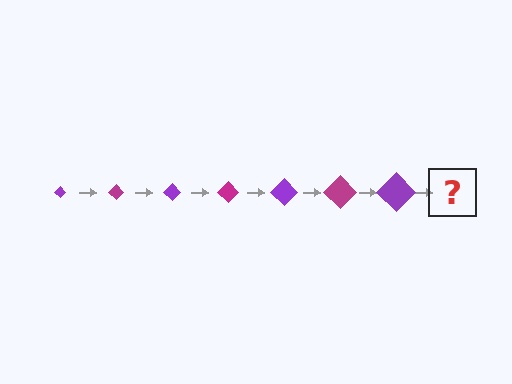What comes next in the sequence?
The next element should be a magenta diamond, larger than the previous one.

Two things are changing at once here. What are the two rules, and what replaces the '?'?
The two rules are that the diamond grows larger each step and the color cycles through purple and magenta. The '?' should be a magenta diamond, larger than the previous one.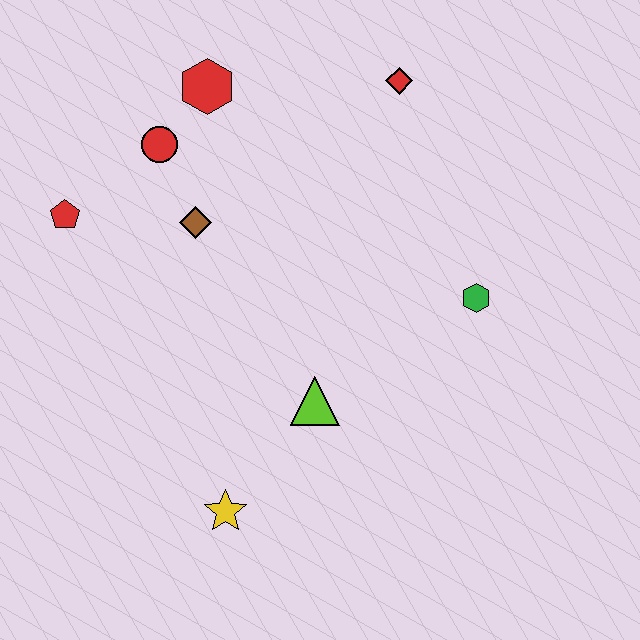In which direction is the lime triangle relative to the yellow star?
The lime triangle is above the yellow star.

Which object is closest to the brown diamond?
The red circle is closest to the brown diamond.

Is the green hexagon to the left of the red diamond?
No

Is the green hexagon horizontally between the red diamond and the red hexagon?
No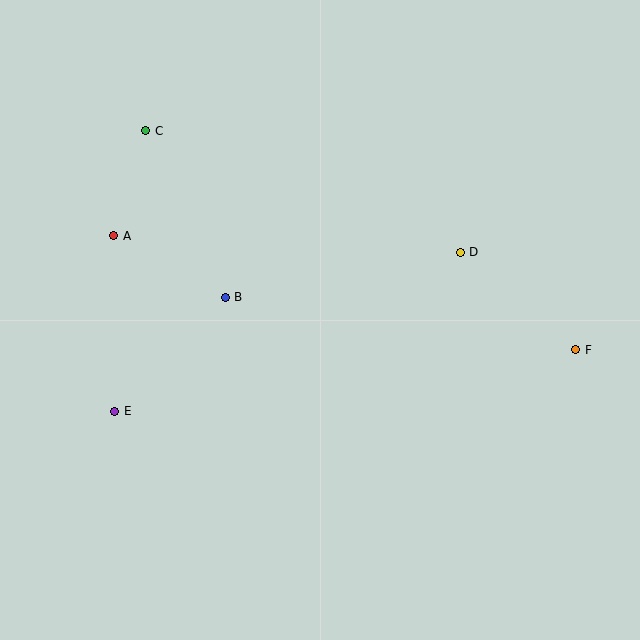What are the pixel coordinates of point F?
Point F is at (576, 350).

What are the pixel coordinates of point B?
Point B is at (225, 297).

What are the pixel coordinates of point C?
Point C is at (146, 131).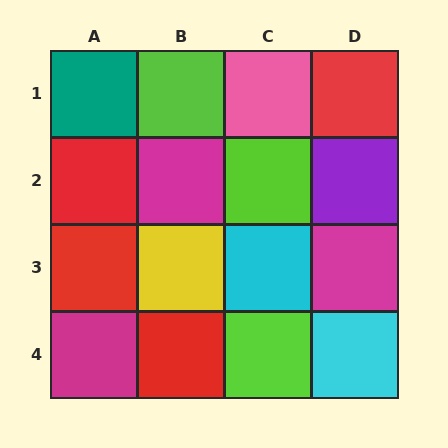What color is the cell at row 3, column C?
Cyan.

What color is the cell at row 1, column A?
Teal.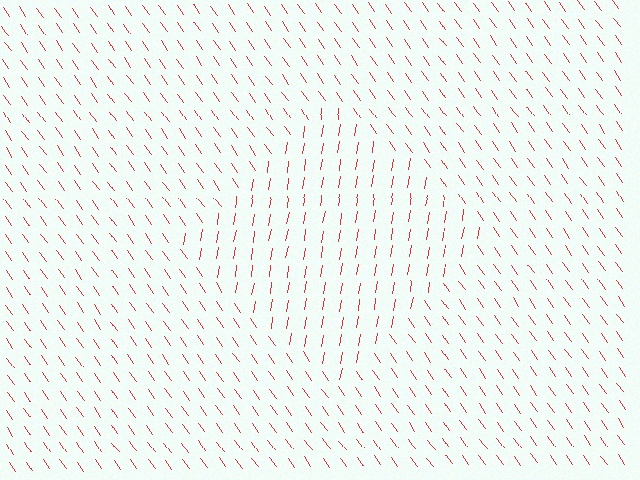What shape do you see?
I see a diamond.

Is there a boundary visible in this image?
Yes, there is a texture boundary formed by a change in line orientation.